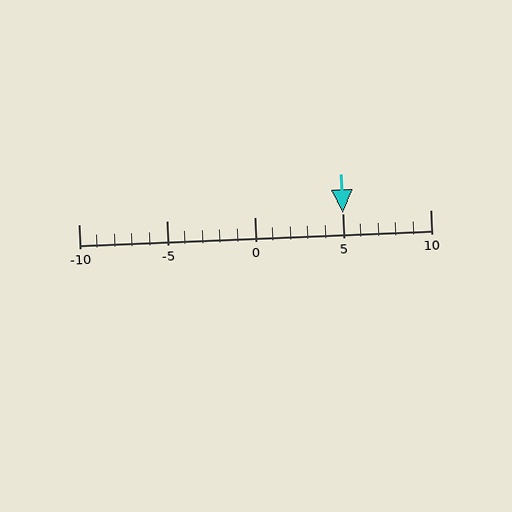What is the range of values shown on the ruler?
The ruler shows values from -10 to 10.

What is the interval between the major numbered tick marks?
The major tick marks are spaced 5 units apart.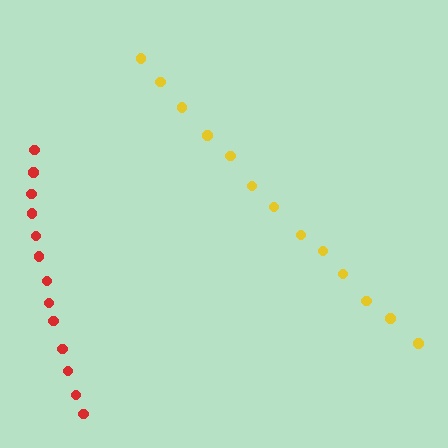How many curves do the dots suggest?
There are 2 distinct paths.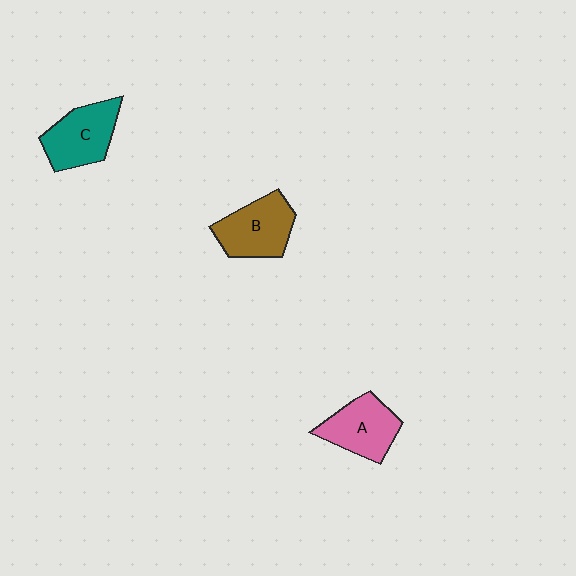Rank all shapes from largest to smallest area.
From largest to smallest: B (brown), C (teal), A (pink).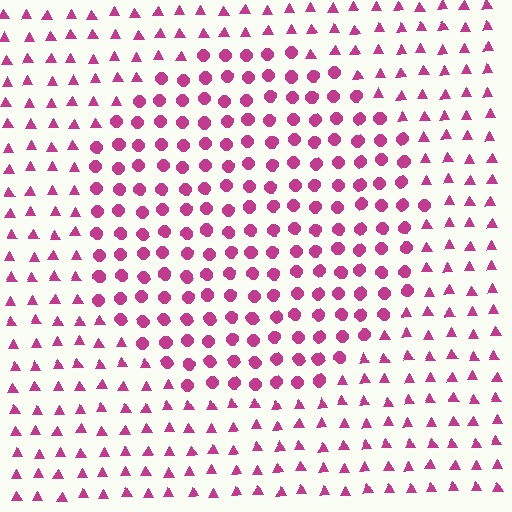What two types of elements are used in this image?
The image uses circles inside the circle region and triangles outside it.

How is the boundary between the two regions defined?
The boundary is defined by a change in element shape: circles inside vs. triangles outside. All elements share the same color and spacing.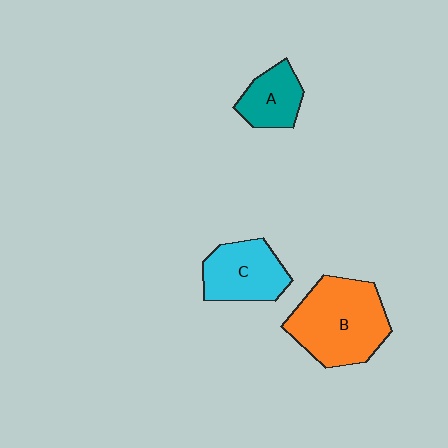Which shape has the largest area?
Shape B (orange).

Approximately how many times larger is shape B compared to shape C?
Approximately 1.6 times.